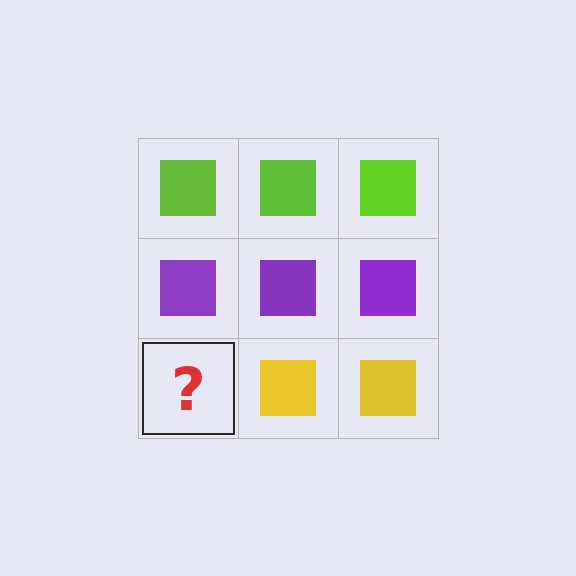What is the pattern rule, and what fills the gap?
The rule is that each row has a consistent color. The gap should be filled with a yellow square.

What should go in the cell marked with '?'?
The missing cell should contain a yellow square.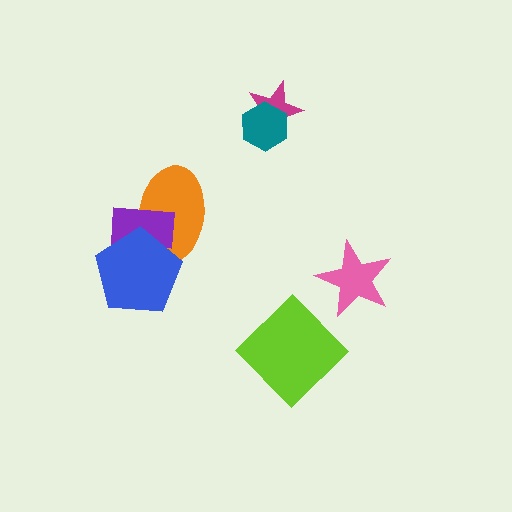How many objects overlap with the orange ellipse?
2 objects overlap with the orange ellipse.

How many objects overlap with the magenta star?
1 object overlaps with the magenta star.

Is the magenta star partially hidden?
Yes, it is partially covered by another shape.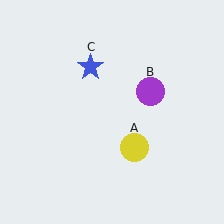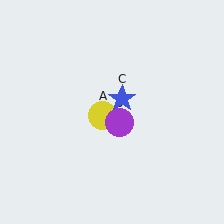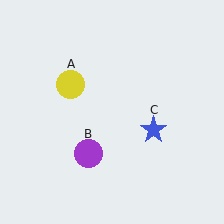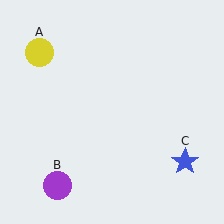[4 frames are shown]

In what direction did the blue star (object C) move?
The blue star (object C) moved down and to the right.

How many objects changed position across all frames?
3 objects changed position: yellow circle (object A), purple circle (object B), blue star (object C).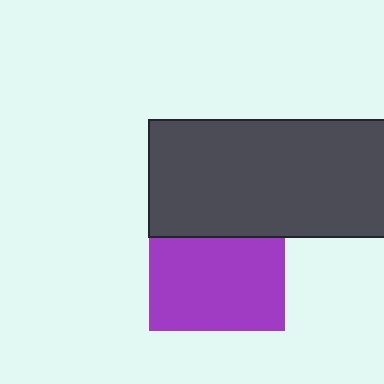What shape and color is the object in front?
The object in front is a dark gray rectangle.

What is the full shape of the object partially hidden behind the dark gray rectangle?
The partially hidden object is a purple square.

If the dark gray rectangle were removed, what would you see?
You would see the complete purple square.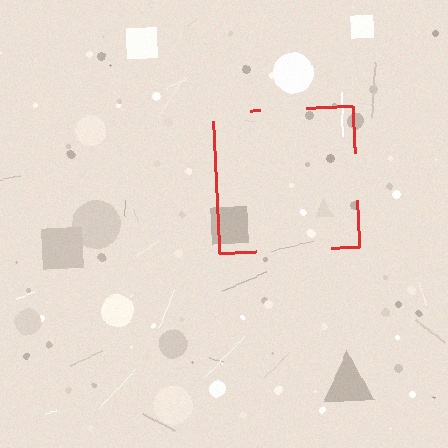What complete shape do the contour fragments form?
The contour fragments form a square.